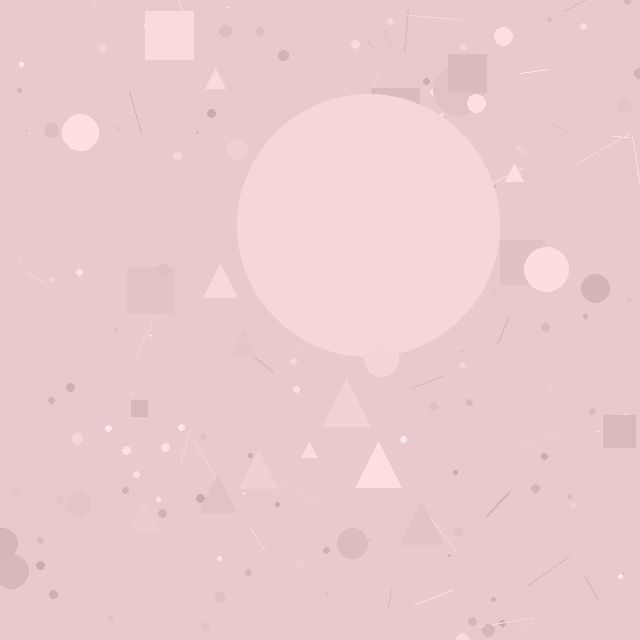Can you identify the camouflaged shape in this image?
The camouflaged shape is a circle.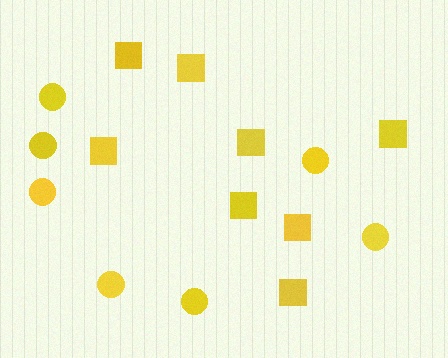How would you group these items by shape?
There are 2 groups: one group of squares (8) and one group of circles (7).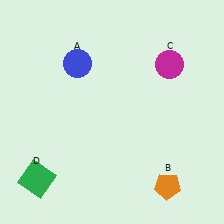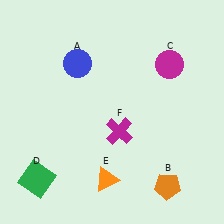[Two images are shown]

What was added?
An orange triangle (E), a magenta cross (F) were added in Image 2.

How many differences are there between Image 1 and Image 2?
There are 2 differences between the two images.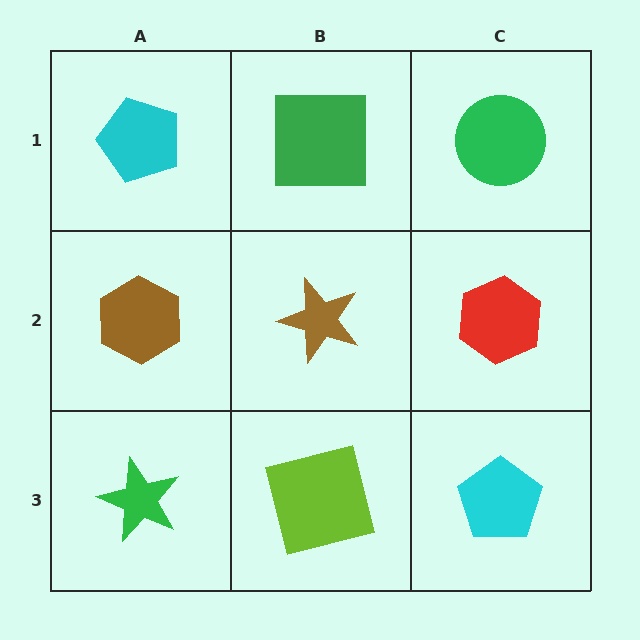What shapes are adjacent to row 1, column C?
A red hexagon (row 2, column C), a green square (row 1, column B).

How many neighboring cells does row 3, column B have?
3.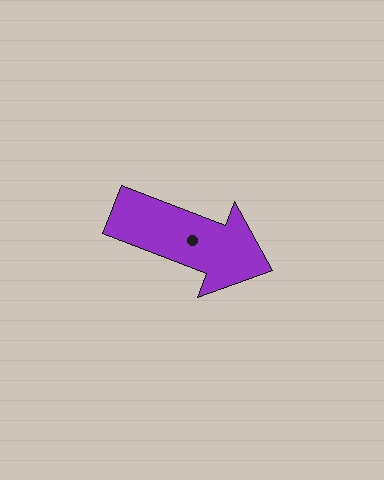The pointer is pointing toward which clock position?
Roughly 4 o'clock.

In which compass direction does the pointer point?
East.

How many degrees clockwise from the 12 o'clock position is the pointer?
Approximately 111 degrees.